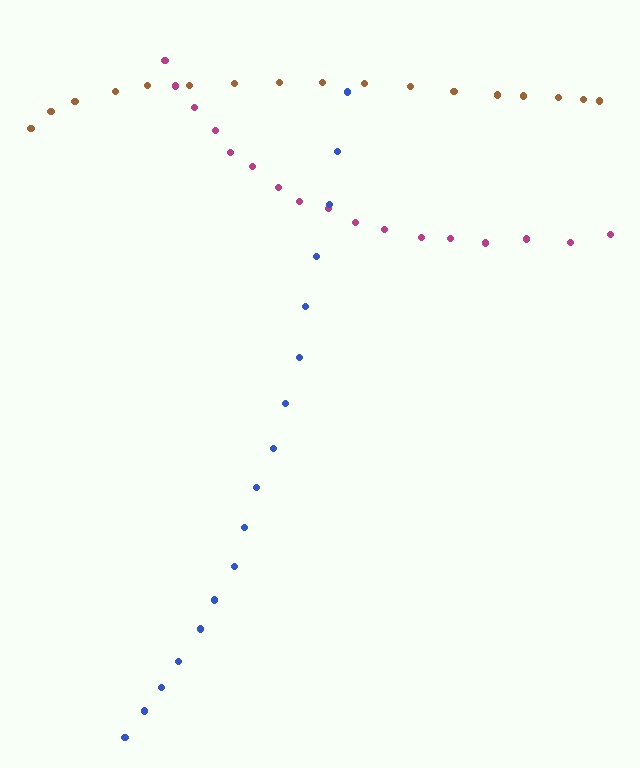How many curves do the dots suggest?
There are 3 distinct paths.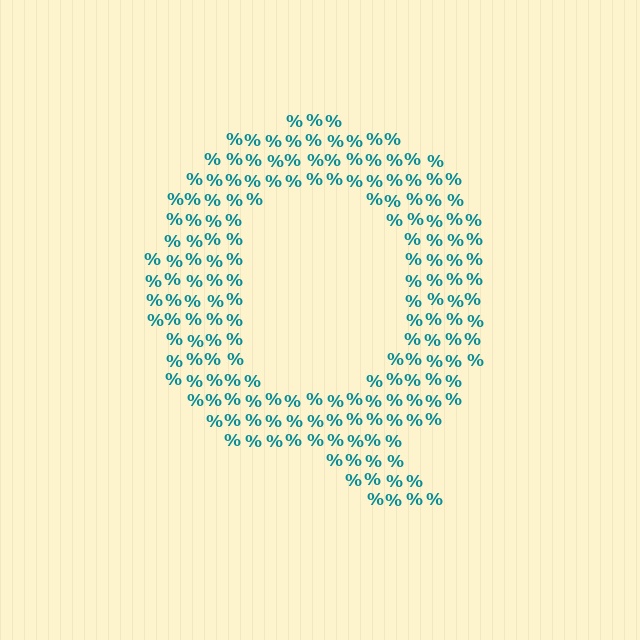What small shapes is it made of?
It is made of small percent signs.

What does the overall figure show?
The overall figure shows the letter Q.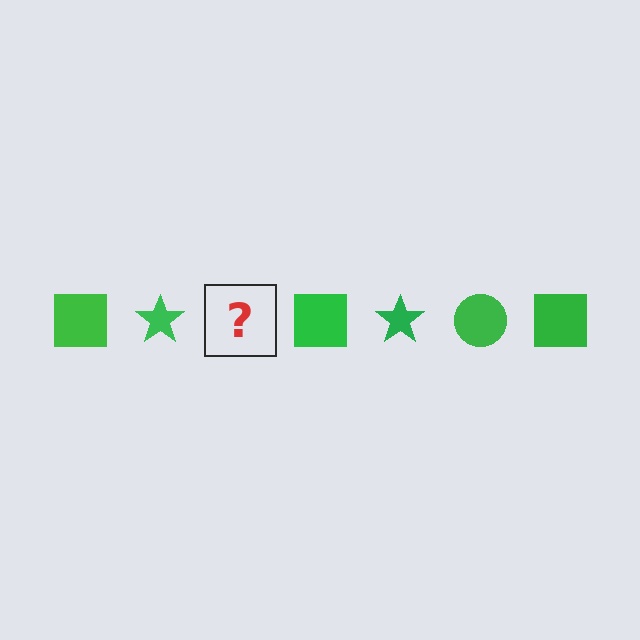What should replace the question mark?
The question mark should be replaced with a green circle.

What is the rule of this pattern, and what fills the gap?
The rule is that the pattern cycles through square, star, circle shapes in green. The gap should be filled with a green circle.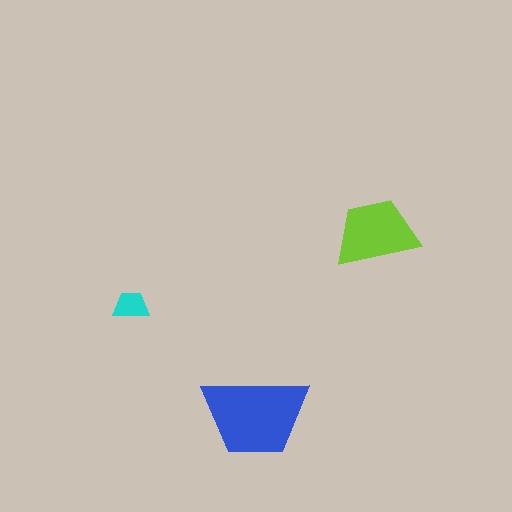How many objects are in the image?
There are 3 objects in the image.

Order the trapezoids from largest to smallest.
the blue one, the lime one, the cyan one.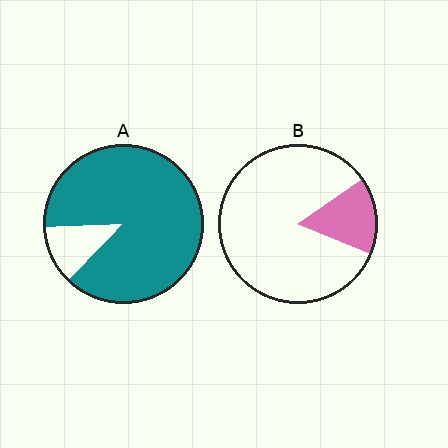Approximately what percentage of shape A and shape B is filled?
A is approximately 90% and B is approximately 15%.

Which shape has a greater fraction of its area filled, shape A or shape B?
Shape A.